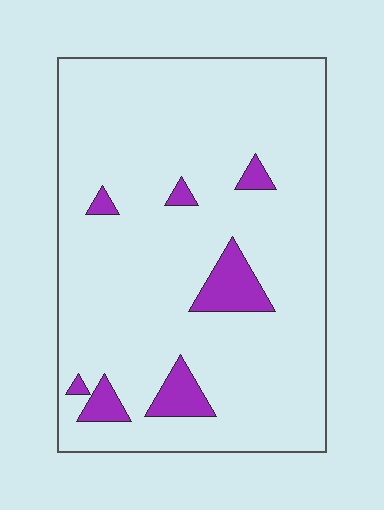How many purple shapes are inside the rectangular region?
7.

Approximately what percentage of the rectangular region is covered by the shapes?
Approximately 10%.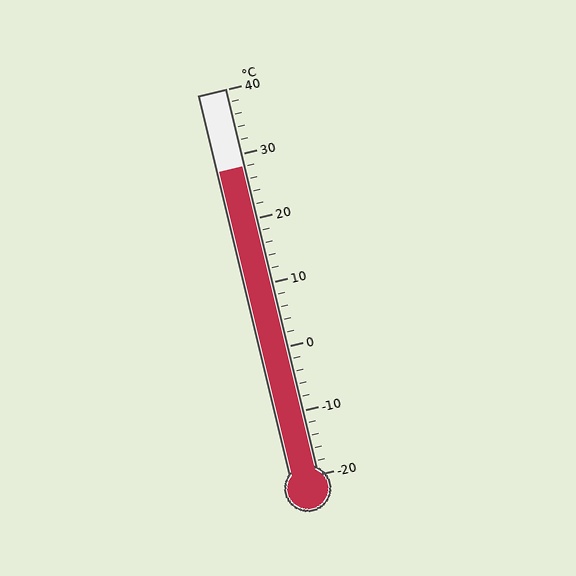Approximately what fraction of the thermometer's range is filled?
The thermometer is filled to approximately 80% of its range.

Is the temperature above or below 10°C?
The temperature is above 10°C.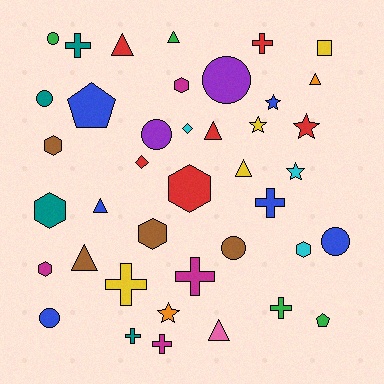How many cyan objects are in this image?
There are 3 cyan objects.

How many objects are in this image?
There are 40 objects.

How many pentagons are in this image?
There are 2 pentagons.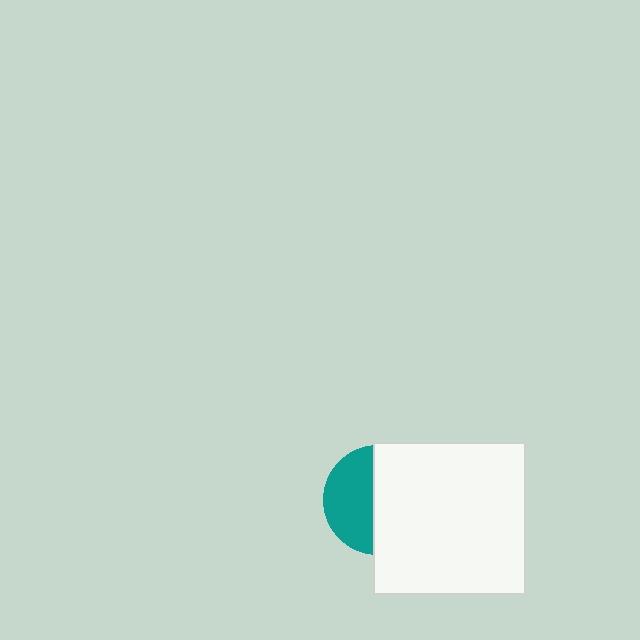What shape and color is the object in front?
The object in front is a white square.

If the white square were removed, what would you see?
You would see the complete teal circle.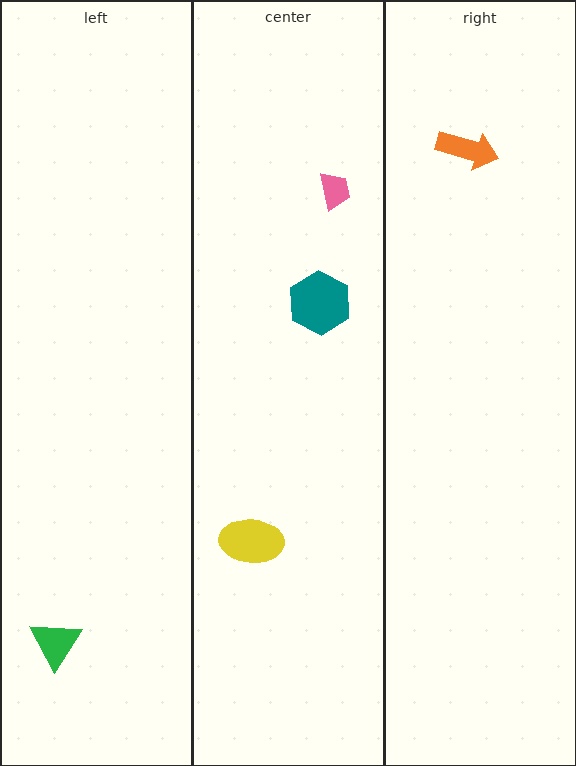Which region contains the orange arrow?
The right region.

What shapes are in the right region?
The orange arrow.